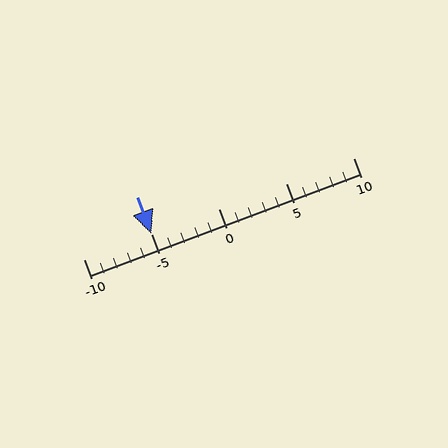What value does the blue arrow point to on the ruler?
The blue arrow points to approximately -5.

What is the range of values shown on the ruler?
The ruler shows values from -10 to 10.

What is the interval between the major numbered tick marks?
The major tick marks are spaced 5 units apart.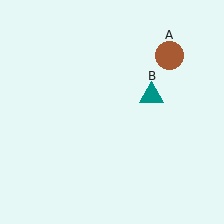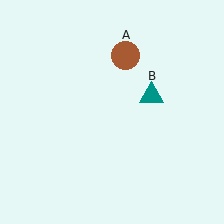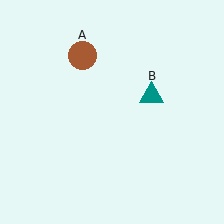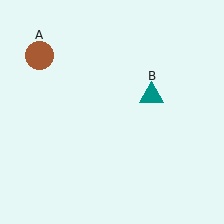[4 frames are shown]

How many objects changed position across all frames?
1 object changed position: brown circle (object A).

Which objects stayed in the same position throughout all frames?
Teal triangle (object B) remained stationary.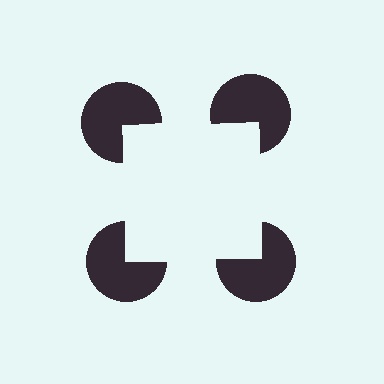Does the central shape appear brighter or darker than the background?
It typically appears slightly brighter than the background, even though no actual brightness change is drawn.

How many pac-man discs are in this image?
There are 4 — one at each vertex of the illusory square.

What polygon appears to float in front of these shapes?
An illusory square — its edges are inferred from the aligned wedge cuts in the pac-man discs, not physically drawn.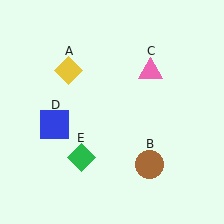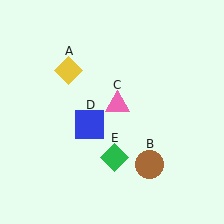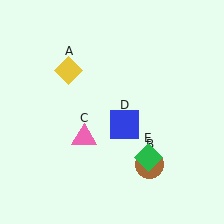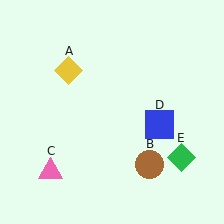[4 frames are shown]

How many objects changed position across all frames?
3 objects changed position: pink triangle (object C), blue square (object D), green diamond (object E).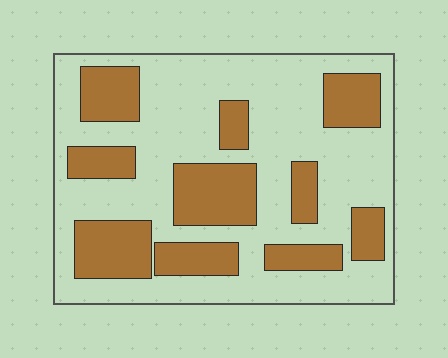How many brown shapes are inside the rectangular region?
10.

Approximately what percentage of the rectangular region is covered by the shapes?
Approximately 35%.